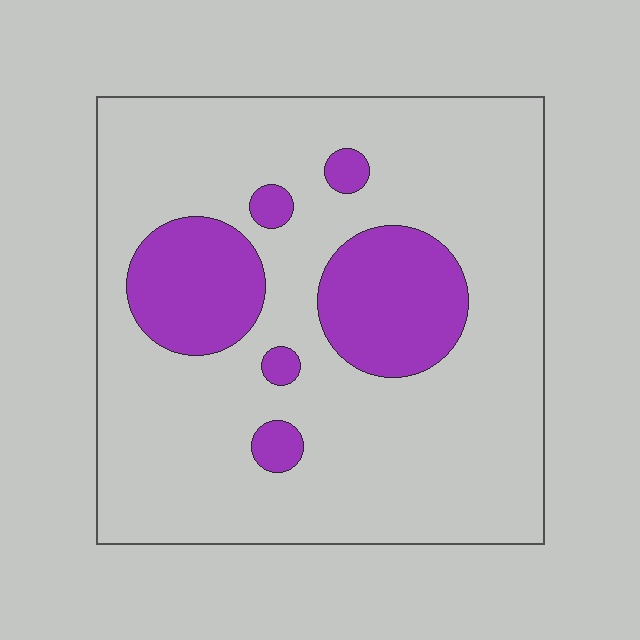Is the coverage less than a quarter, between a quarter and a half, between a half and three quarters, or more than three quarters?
Less than a quarter.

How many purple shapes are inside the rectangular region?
6.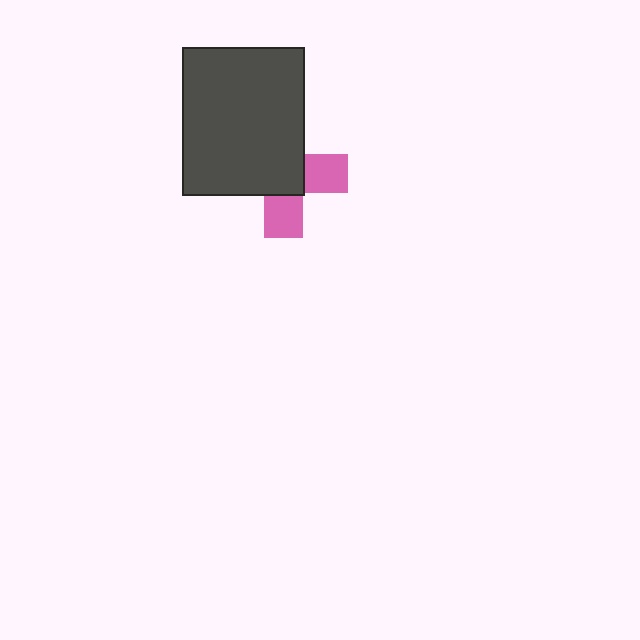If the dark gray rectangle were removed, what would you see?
You would see the complete pink cross.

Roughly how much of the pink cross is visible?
A small part of it is visible (roughly 39%).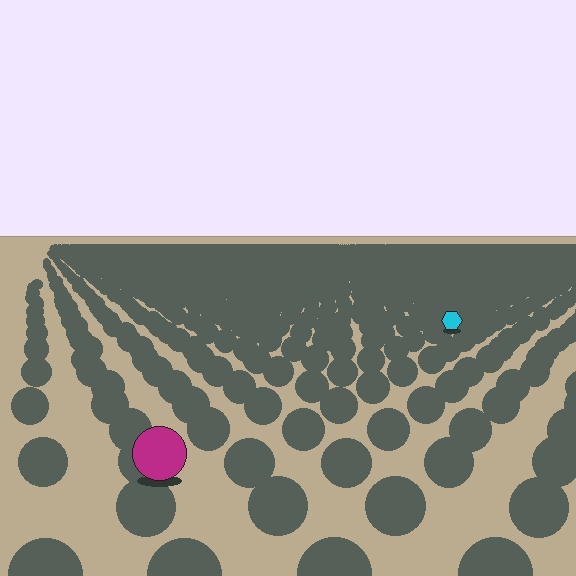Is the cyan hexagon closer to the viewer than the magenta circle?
No. The magenta circle is closer — you can tell from the texture gradient: the ground texture is coarser near it.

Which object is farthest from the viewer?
The cyan hexagon is farthest from the viewer. It appears smaller and the ground texture around it is denser.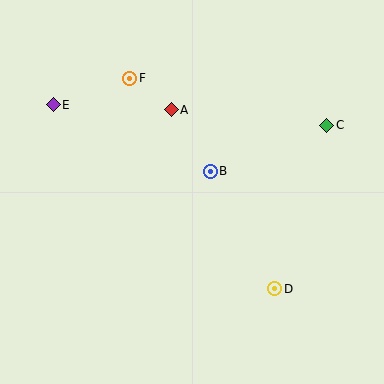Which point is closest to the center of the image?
Point B at (210, 171) is closest to the center.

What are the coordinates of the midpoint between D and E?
The midpoint between D and E is at (164, 197).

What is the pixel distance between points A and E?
The distance between A and E is 118 pixels.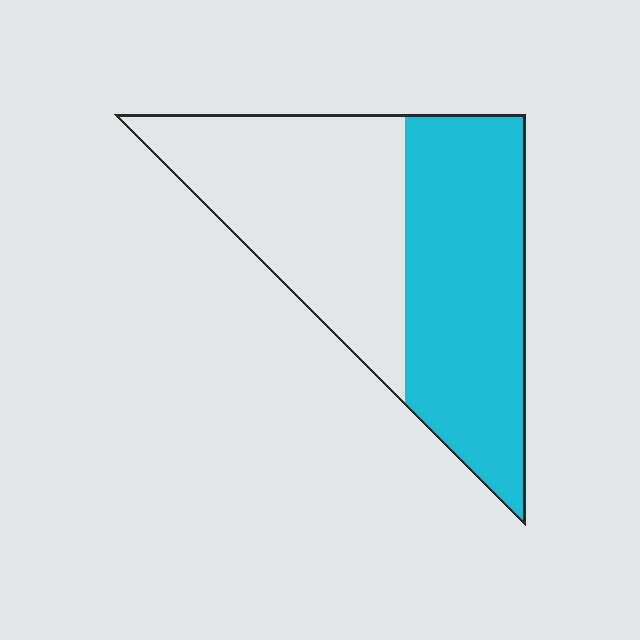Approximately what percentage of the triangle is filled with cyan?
Approximately 50%.